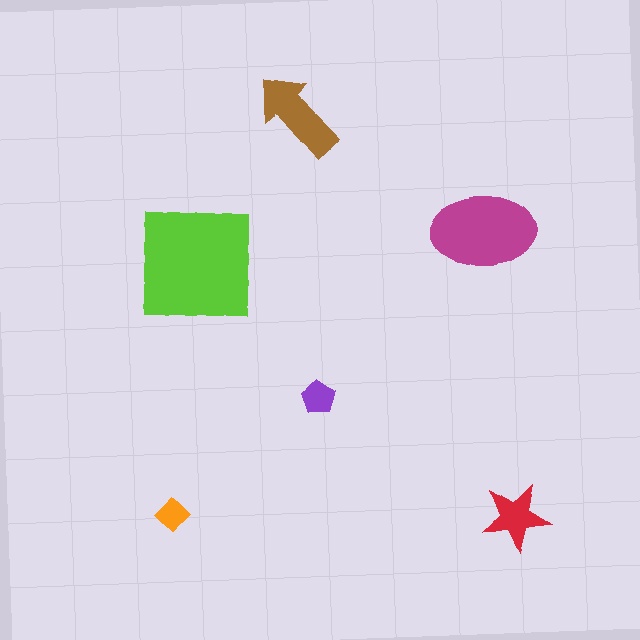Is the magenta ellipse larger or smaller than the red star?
Larger.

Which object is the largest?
The lime square.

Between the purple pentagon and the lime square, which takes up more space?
The lime square.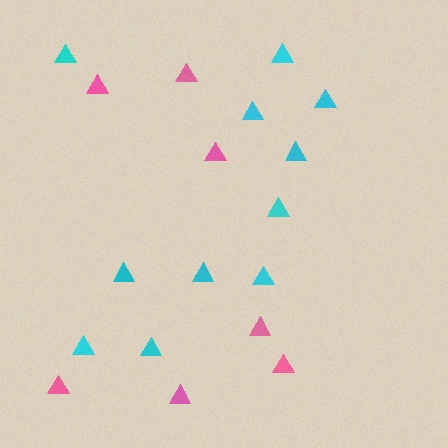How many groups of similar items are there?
There are 2 groups: one group of pink triangles (7) and one group of cyan triangles (11).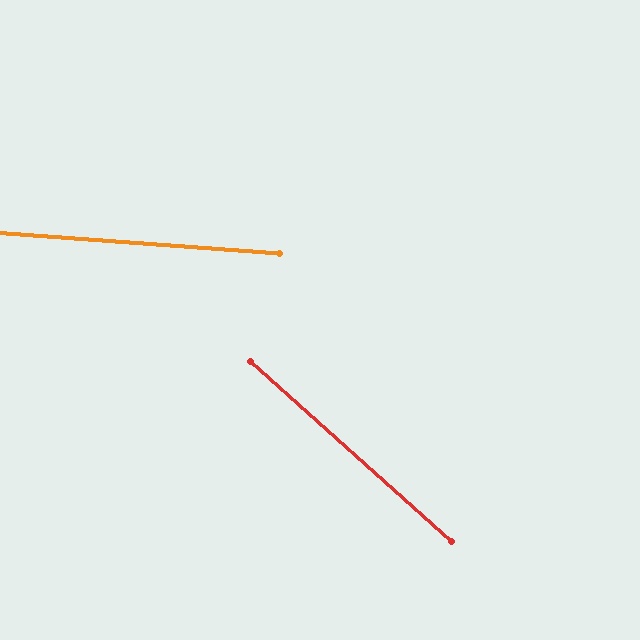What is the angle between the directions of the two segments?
Approximately 37 degrees.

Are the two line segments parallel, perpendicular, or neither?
Neither parallel nor perpendicular — they differ by about 37°.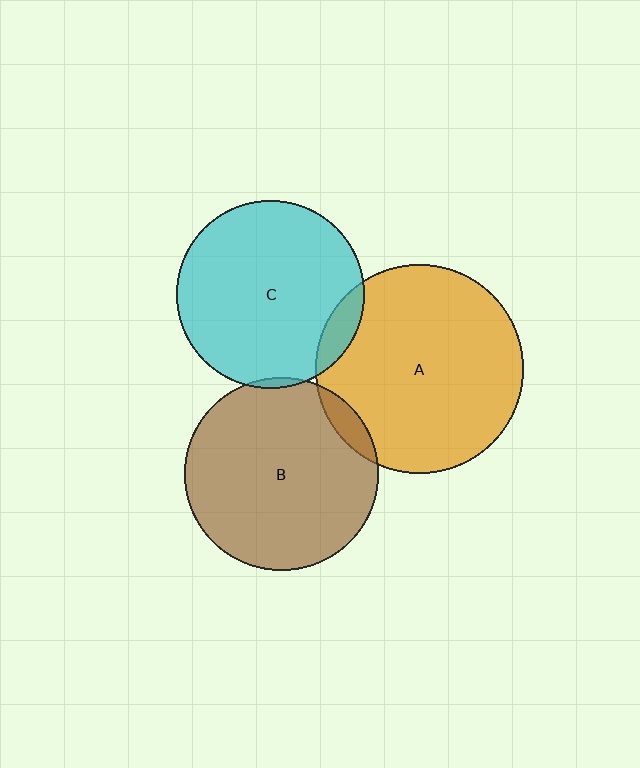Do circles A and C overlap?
Yes.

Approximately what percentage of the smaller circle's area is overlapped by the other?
Approximately 10%.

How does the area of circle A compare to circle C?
Approximately 1.2 times.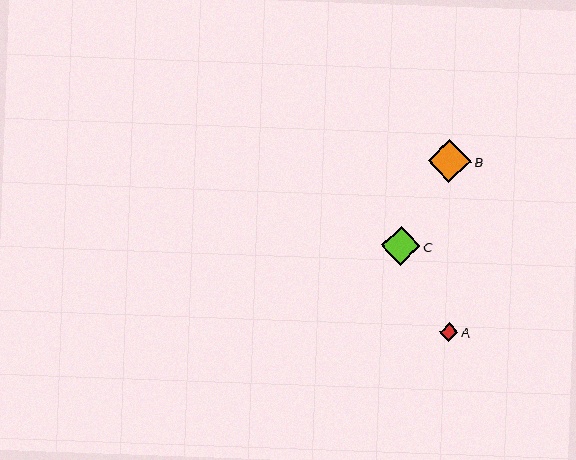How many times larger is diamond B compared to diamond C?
Diamond B is approximately 1.1 times the size of diamond C.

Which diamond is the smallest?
Diamond A is the smallest with a size of approximately 18 pixels.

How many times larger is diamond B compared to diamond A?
Diamond B is approximately 2.4 times the size of diamond A.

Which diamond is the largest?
Diamond B is the largest with a size of approximately 43 pixels.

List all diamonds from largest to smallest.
From largest to smallest: B, C, A.